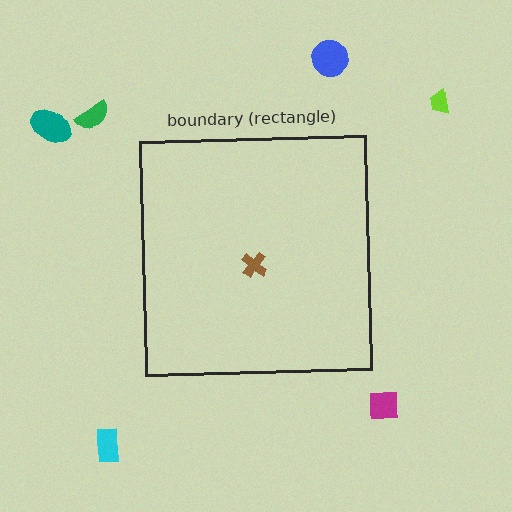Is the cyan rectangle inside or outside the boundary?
Outside.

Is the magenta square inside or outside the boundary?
Outside.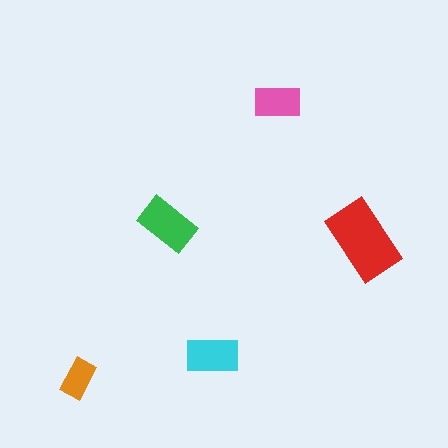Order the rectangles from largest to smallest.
the red one, the green one, the cyan one, the pink one, the orange one.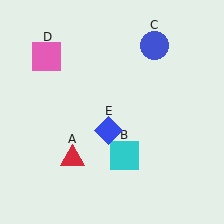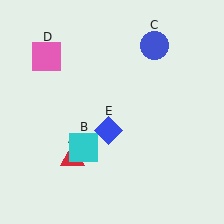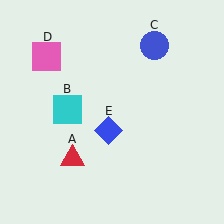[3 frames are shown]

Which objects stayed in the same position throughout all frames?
Red triangle (object A) and blue circle (object C) and pink square (object D) and blue diamond (object E) remained stationary.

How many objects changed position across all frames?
1 object changed position: cyan square (object B).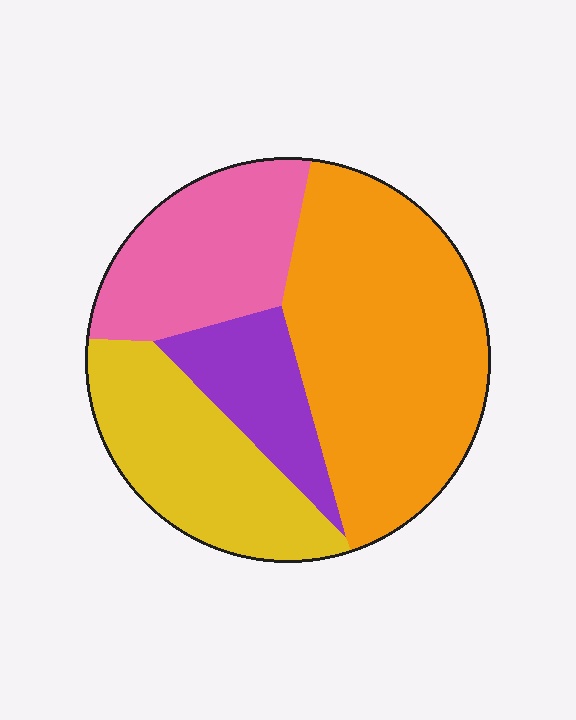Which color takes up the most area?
Orange, at roughly 45%.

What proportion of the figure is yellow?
Yellow takes up about one quarter (1/4) of the figure.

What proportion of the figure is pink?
Pink takes up about one fifth (1/5) of the figure.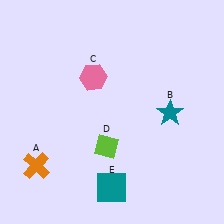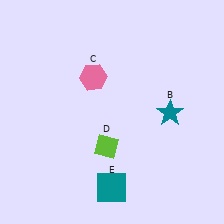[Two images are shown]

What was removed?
The orange cross (A) was removed in Image 2.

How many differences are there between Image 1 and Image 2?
There is 1 difference between the two images.